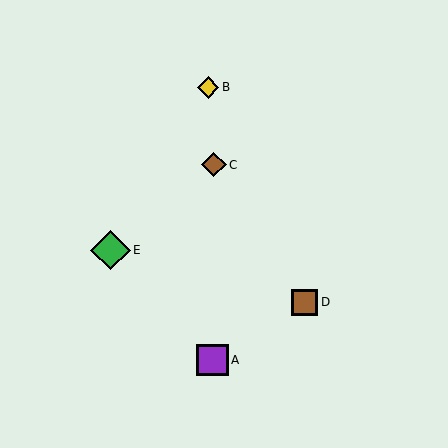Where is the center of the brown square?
The center of the brown square is at (305, 302).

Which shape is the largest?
The green diamond (labeled E) is the largest.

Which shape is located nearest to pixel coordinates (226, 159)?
The brown diamond (labeled C) at (214, 165) is nearest to that location.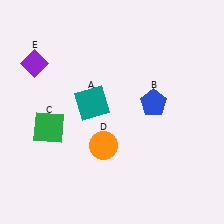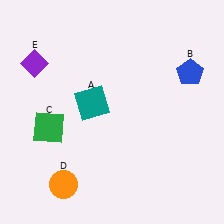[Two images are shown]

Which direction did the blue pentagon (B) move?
The blue pentagon (B) moved right.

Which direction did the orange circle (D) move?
The orange circle (D) moved left.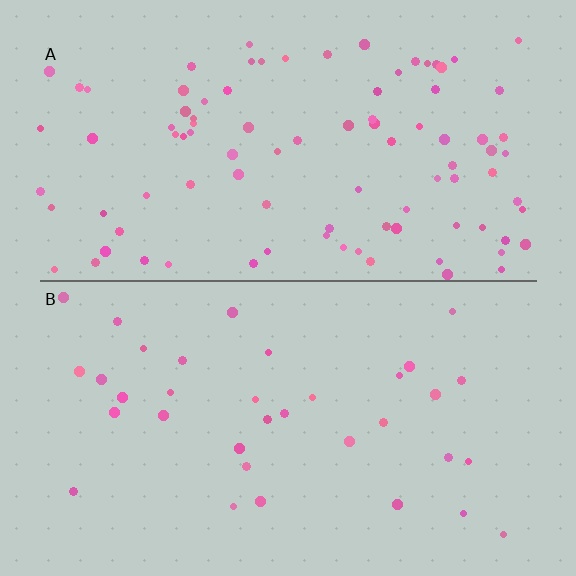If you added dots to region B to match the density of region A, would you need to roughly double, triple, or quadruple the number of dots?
Approximately triple.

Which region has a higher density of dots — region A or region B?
A (the top).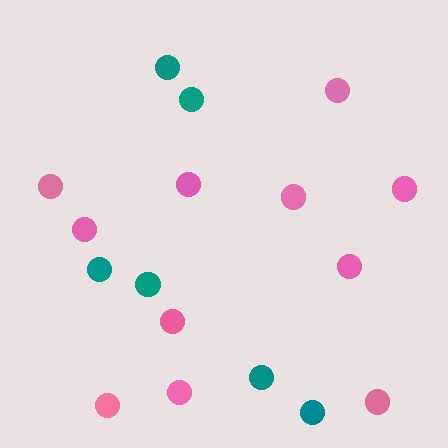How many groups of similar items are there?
There are 2 groups: one group of pink circles (11) and one group of teal circles (6).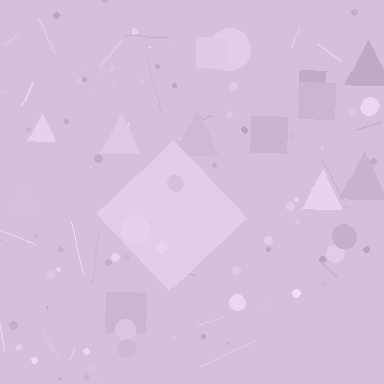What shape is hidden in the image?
A diamond is hidden in the image.